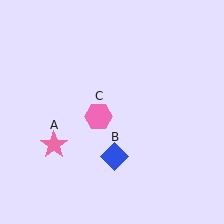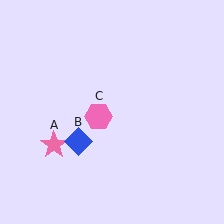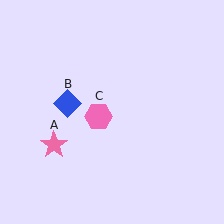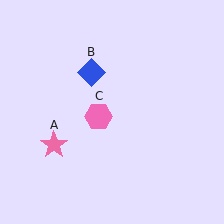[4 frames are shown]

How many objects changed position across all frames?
1 object changed position: blue diamond (object B).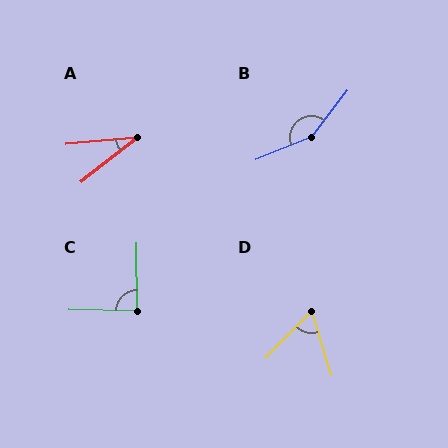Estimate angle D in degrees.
Approximately 61 degrees.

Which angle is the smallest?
A, at approximately 33 degrees.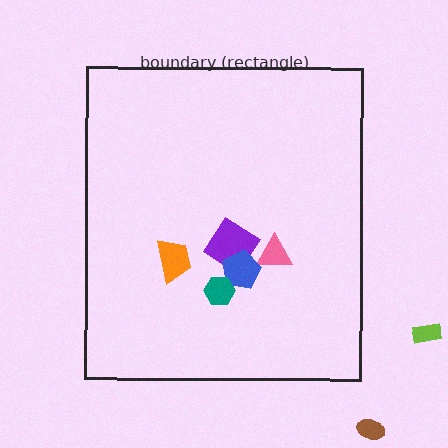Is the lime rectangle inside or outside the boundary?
Outside.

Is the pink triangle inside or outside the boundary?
Inside.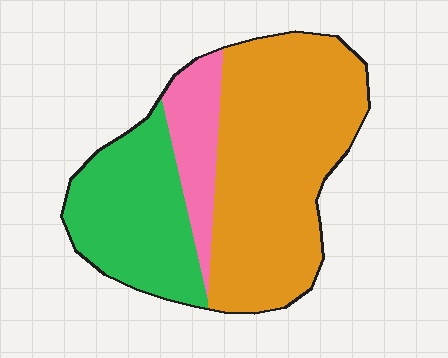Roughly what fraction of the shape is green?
Green takes up between a sixth and a third of the shape.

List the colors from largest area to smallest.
From largest to smallest: orange, green, pink.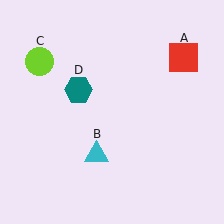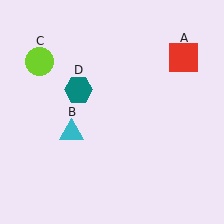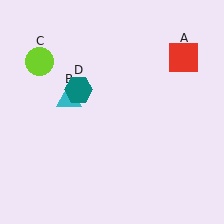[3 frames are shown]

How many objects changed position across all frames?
1 object changed position: cyan triangle (object B).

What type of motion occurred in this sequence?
The cyan triangle (object B) rotated clockwise around the center of the scene.